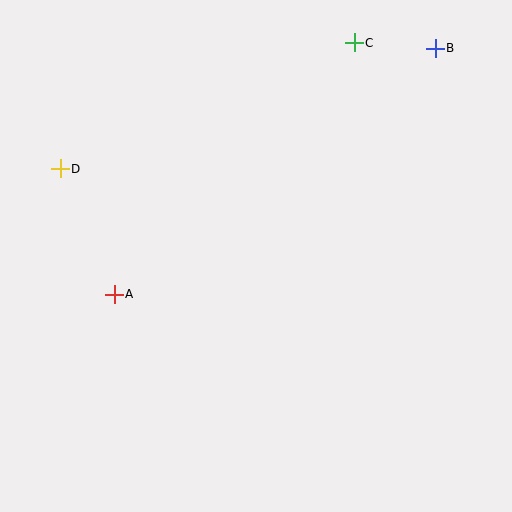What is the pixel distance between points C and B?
The distance between C and B is 81 pixels.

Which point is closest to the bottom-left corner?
Point A is closest to the bottom-left corner.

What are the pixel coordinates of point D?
Point D is at (60, 169).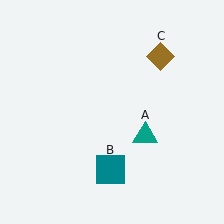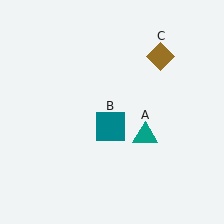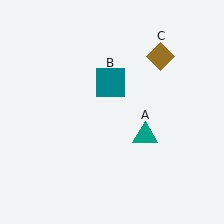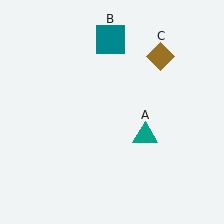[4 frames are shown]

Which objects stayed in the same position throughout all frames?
Teal triangle (object A) and brown diamond (object C) remained stationary.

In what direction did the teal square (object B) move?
The teal square (object B) moved up.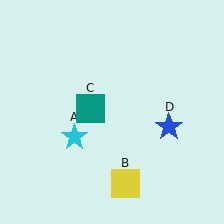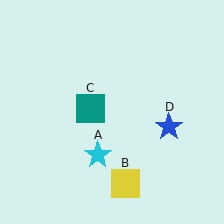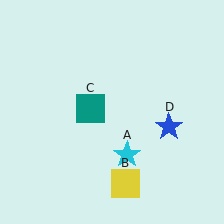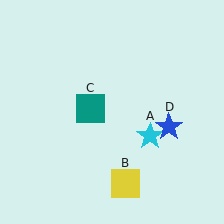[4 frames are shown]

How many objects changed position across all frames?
1 object changed position: cyan star (object A).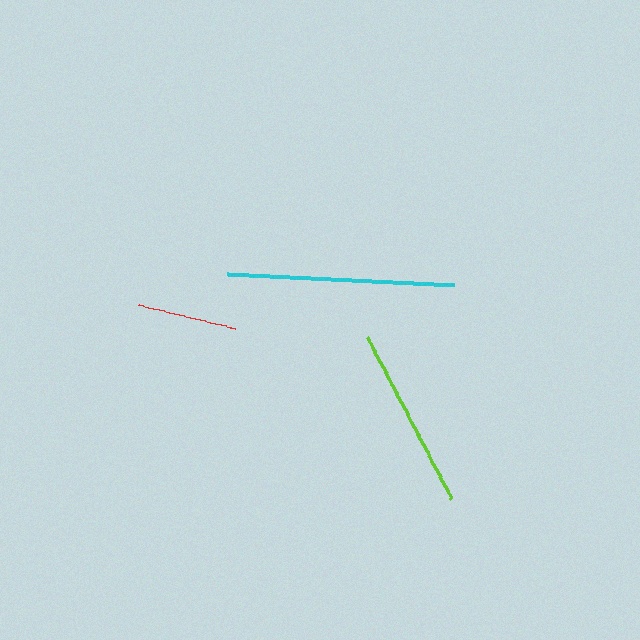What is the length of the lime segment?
The lime segment is approximately 183 pixels long.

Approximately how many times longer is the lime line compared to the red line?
The lime line is approximately 1.8 times the length of the red line.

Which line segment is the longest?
The cyan line is the longest at approximately 226 pixels.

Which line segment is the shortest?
The red line is the shortest at approximately 100 pixels.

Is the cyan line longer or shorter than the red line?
The cyan line is longer than the red line.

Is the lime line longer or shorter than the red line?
The lime line is longer than the red line.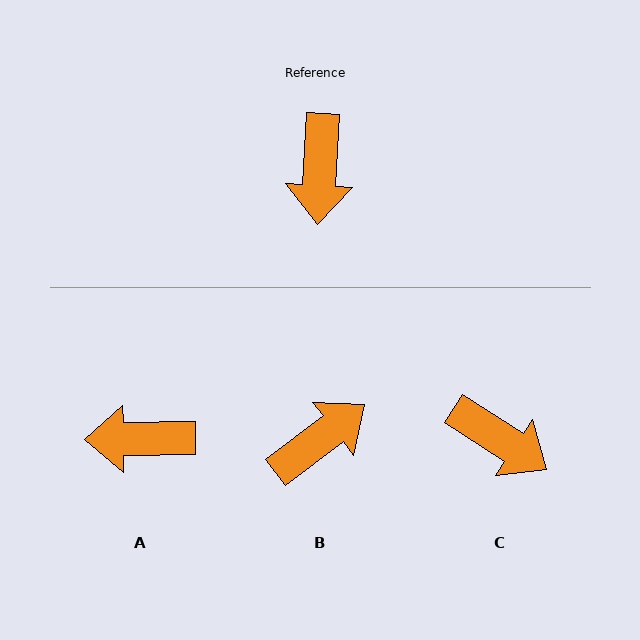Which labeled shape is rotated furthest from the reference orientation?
B, about 130 degrees away.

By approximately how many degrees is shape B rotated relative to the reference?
Approximately 130 degrees counter-clockwise.